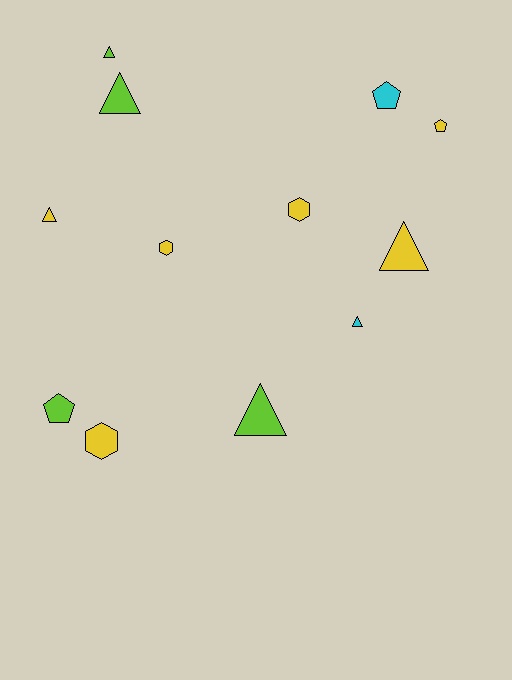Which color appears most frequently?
Yellow, with 6 objects.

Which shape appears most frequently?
Triangle, with 6 objects.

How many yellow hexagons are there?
There are 3 yellow hexagons.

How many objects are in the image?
There are 12 objects.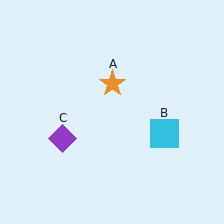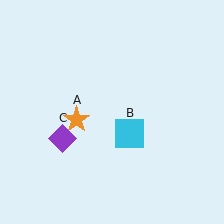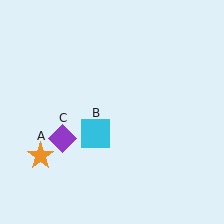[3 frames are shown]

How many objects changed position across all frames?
2 objects changed position: orange star (object A), cyan square (object B).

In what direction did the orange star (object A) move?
The orange star (object A) moved down and to the left.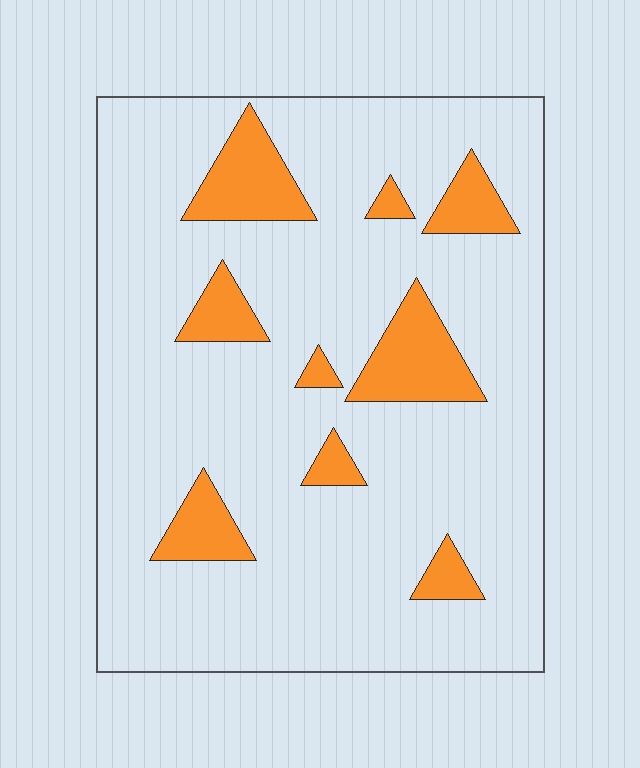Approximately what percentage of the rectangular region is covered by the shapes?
Approximately 15%.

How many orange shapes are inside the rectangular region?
9.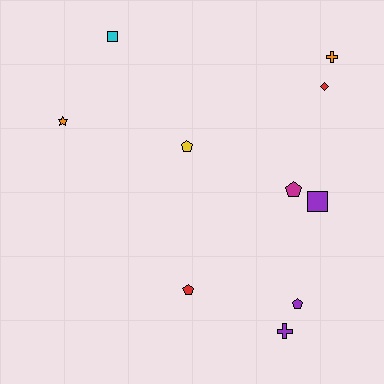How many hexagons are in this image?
There are no hexagons.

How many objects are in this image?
There are 10 objects.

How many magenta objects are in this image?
There is 1 magenta object.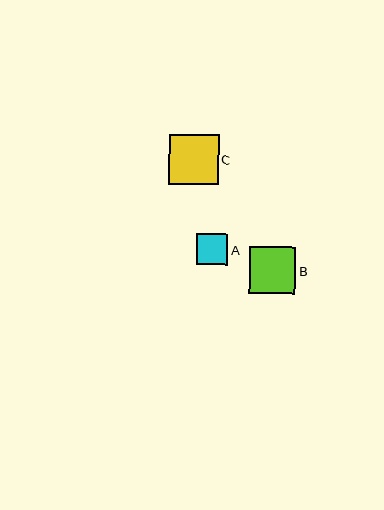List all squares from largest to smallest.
From largest to smallest: C, B, A.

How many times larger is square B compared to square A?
Square B is approximately 1.5 times the size of square A.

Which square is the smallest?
Square A is the smallest with a size of approximately 32 pixels.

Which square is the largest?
Square C is the largest with a size of approximately 50 pixels.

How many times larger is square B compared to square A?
Square B is approximately 1.5 times the size of square A.